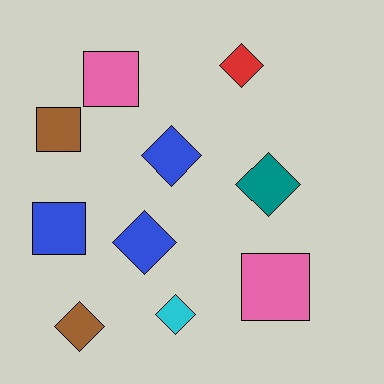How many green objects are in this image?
There are no green objects.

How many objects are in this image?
There are 10 objects.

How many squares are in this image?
There are 4 squares.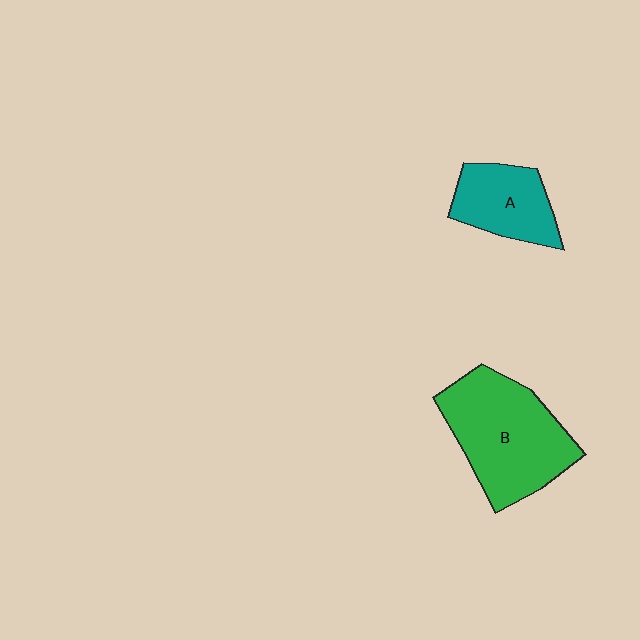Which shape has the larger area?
Shape B (green).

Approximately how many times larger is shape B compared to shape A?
Approximately 1.8 times.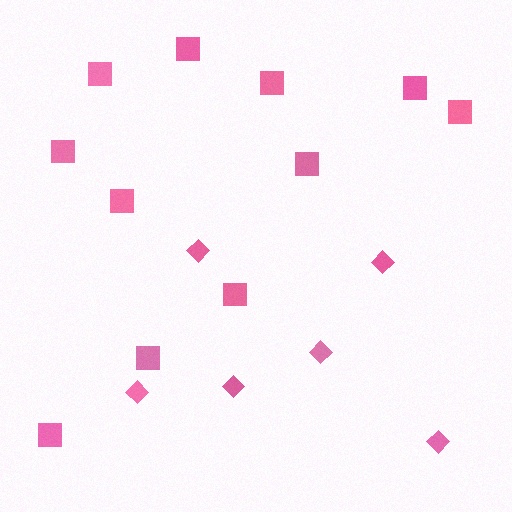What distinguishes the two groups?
There are 2 groups: one group of squares (11) and one group of diamonds (6).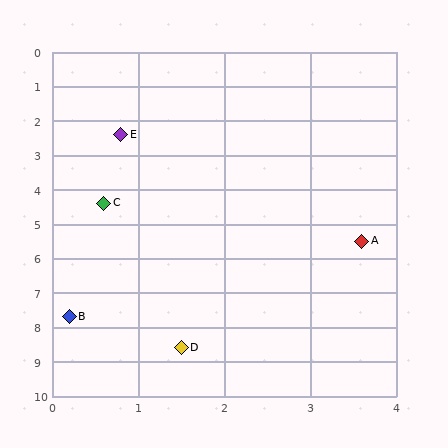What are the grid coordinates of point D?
Point D is at approximately (1.5, 8.6).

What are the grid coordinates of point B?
Point B is at approximately (0.2, 7.7).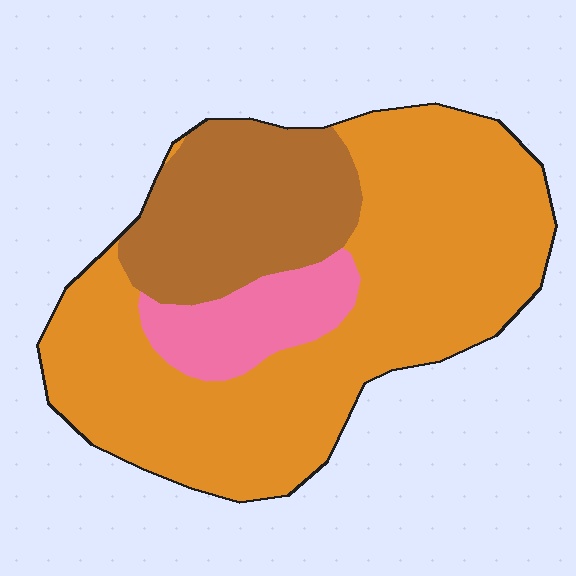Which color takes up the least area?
Pink, at roughly 10%.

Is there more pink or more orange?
Orange.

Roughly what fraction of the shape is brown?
Brown covers around 25% of the shape.